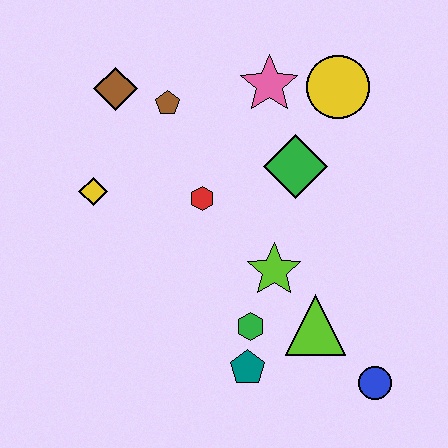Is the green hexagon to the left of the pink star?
Yes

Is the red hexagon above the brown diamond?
No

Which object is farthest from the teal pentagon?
The brown diamond is farthest from the teal pentagon.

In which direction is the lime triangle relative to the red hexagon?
The lime triangle is below the red hexagon.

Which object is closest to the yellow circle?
The pink star is closest to the yellow circle.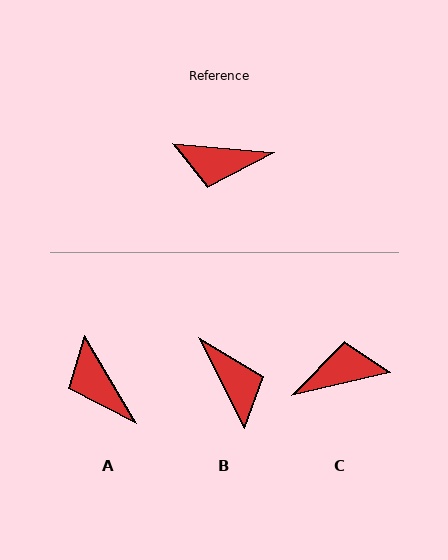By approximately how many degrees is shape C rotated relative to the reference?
Approximately 162 degrees clockwise.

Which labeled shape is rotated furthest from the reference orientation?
C, about 162 degrees away.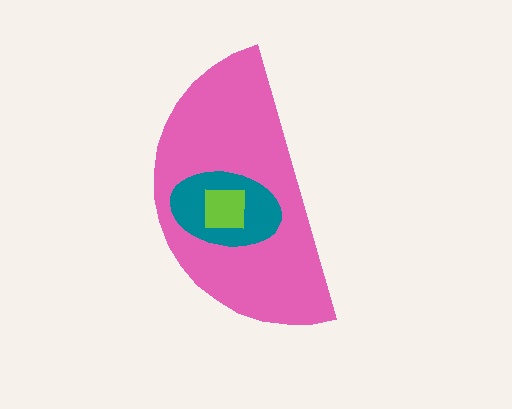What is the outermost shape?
The pink semicircle.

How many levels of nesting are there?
3.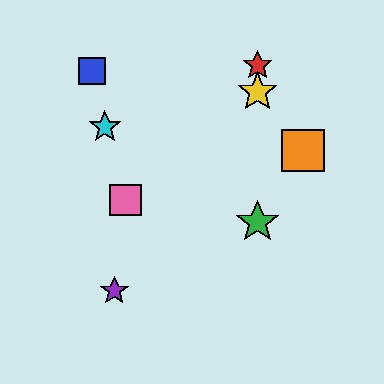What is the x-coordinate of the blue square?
The blue square is at x≈92.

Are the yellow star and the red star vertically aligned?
Yes, both are at x≈258.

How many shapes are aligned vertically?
3 shapes (the red star, the green star, the yellow star) are aligned vertically.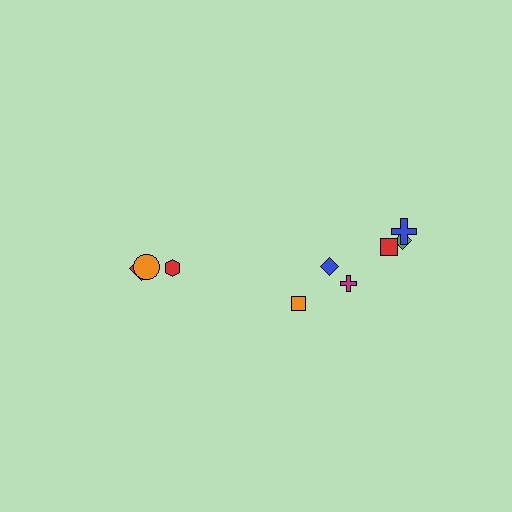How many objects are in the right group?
There are 6 objects.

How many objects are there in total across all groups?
There are 9 objects.